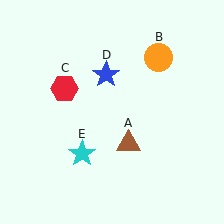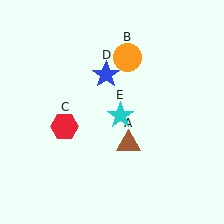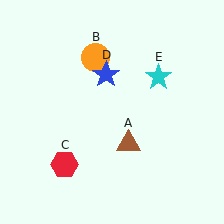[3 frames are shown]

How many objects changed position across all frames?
3 objects changed position: orange circle (object B), red hexagon (object C), cyan star (object E).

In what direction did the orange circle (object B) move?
The orange circle (object B) moved left.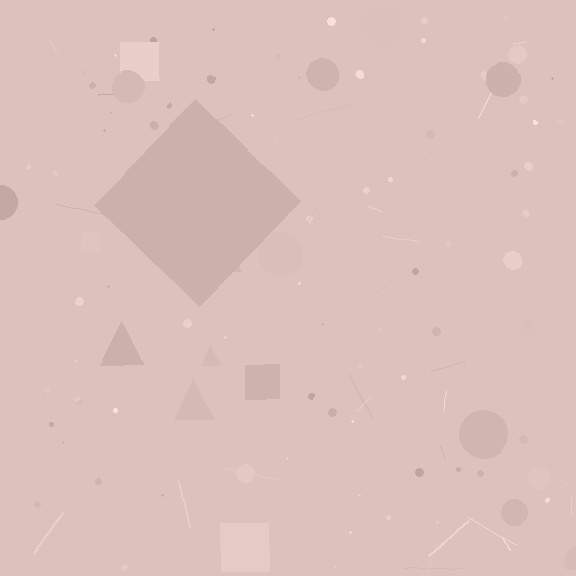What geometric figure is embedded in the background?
A diamond is embedded in the background.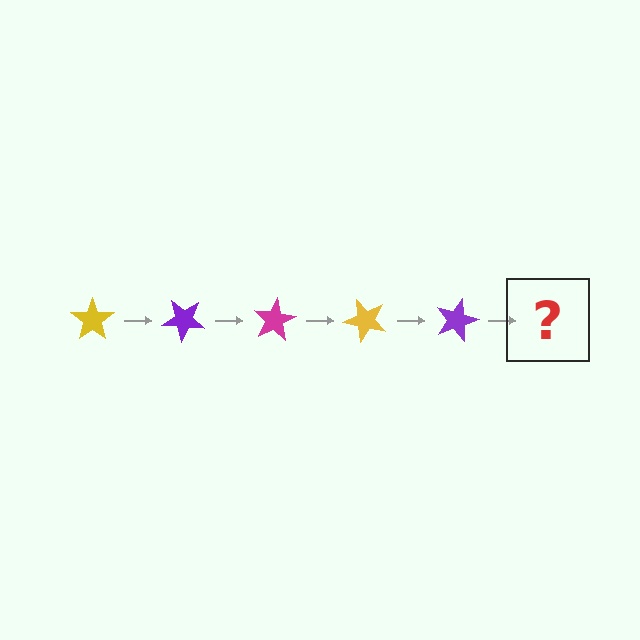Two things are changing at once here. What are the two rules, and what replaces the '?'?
The two rules are that it rotates 40 degrees each step and the color cycles through yellow, purple, and magenta. The '?' should be a magenta star, rotated 200 degrees from the start.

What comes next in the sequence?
The next element should be a magenta star, rotated 200 degrees from the start.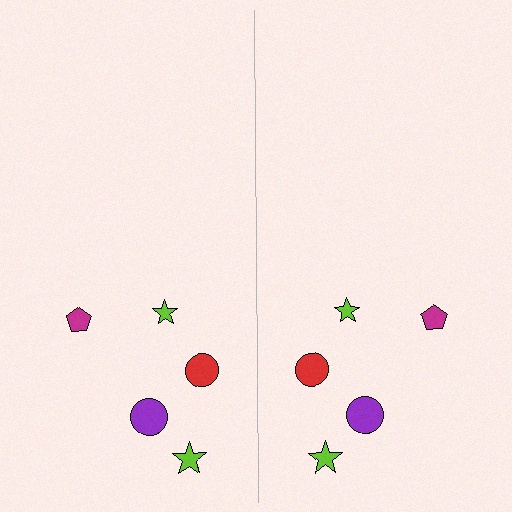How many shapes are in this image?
There are 10 shapes in this image.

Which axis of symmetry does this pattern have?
The pattern has a vertical axis of symmetry running through the center of the image.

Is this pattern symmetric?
Yes, this pattern has bilateral (reflection) symmetry.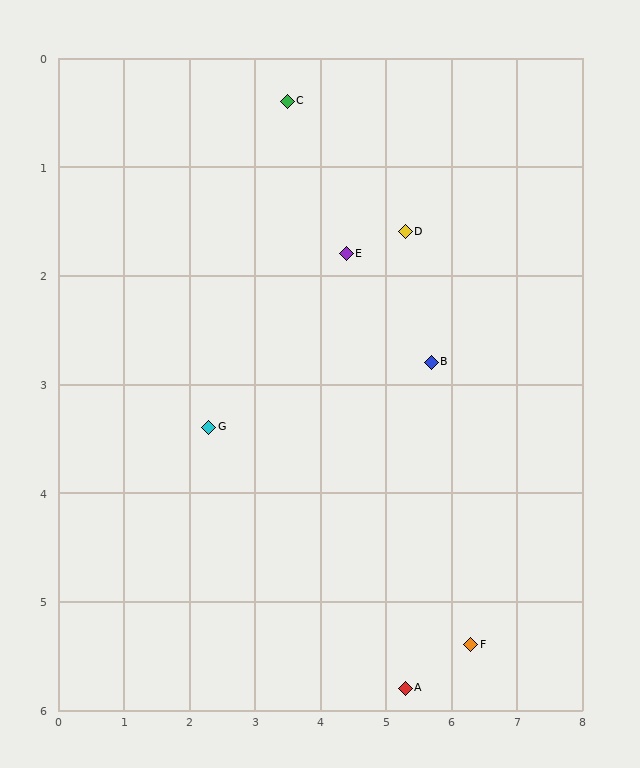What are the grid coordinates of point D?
Point D is at approximately (5.3, 1.6).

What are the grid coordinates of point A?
Point A is at approximately (5.3, 5.8).